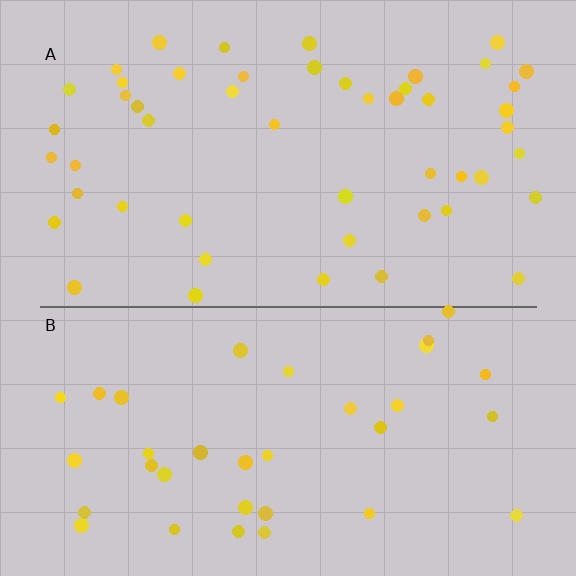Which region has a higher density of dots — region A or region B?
A (the top).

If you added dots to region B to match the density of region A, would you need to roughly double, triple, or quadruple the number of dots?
Approximately double.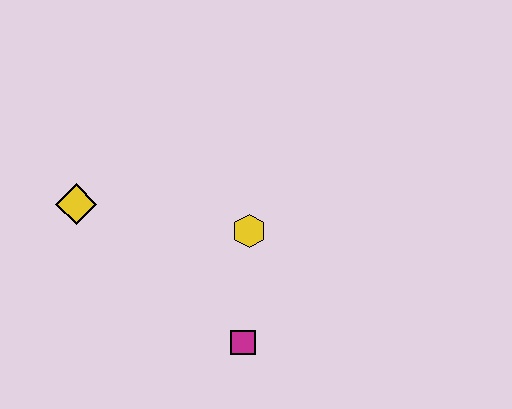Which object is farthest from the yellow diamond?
The magenta square is farthest from the yellow diamond.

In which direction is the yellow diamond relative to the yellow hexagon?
The yellow diamond is to the left of the yellow hexagon.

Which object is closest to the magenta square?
The yellow hexagon is closest to the magenta square.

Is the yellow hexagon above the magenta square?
Yes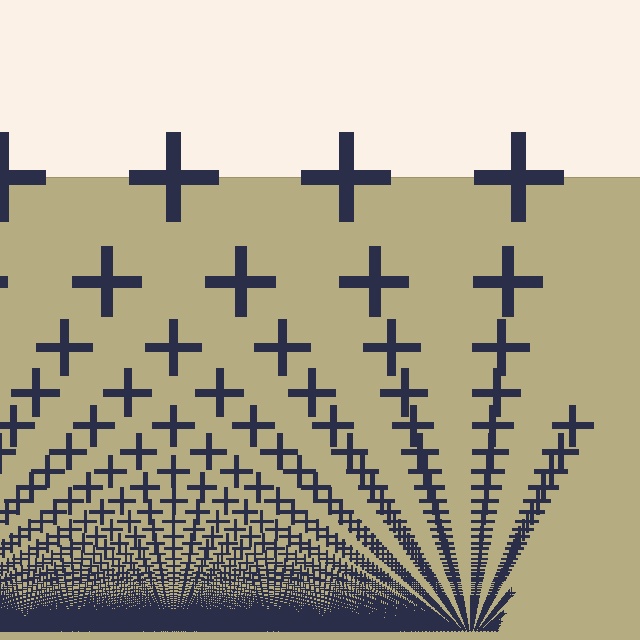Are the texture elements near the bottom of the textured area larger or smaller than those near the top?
Smaller. The gradient is inverted — elements near the bottom are smaller and denser.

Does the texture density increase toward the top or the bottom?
Density increases toward the bottom.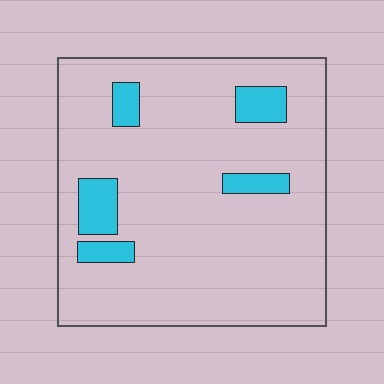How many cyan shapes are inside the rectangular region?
5.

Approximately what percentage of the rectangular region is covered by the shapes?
Approximately 10%.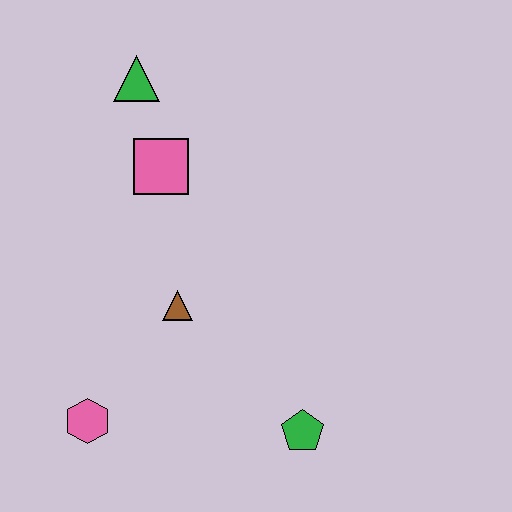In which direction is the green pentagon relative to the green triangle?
The green pentagon is below the green triangle.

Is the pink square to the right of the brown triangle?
No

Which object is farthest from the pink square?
The green pentagon is farthest from the pink square.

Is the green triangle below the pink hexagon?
No